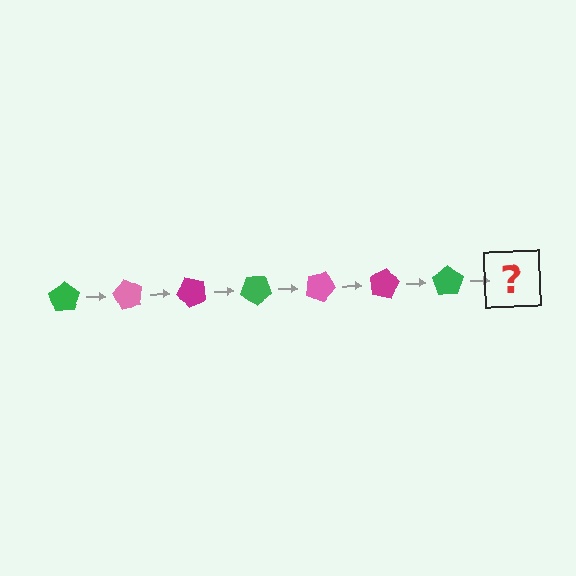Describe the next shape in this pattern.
It should be a pink pentagon, rotated 420 degrees from the start.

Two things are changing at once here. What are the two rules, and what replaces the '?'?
The two rules are that it rotates 60 degrees each step and the color cycles through green, pink, and magenta. The '?' should be a pink pentagon, rotated 420 degrees from the start.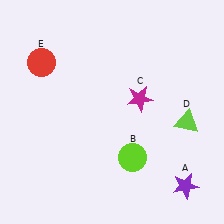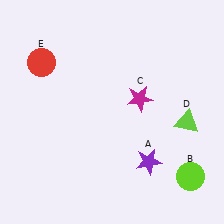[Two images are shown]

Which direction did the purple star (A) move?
The purple star (A) moved left.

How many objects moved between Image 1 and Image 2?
2 objects moved between the two images.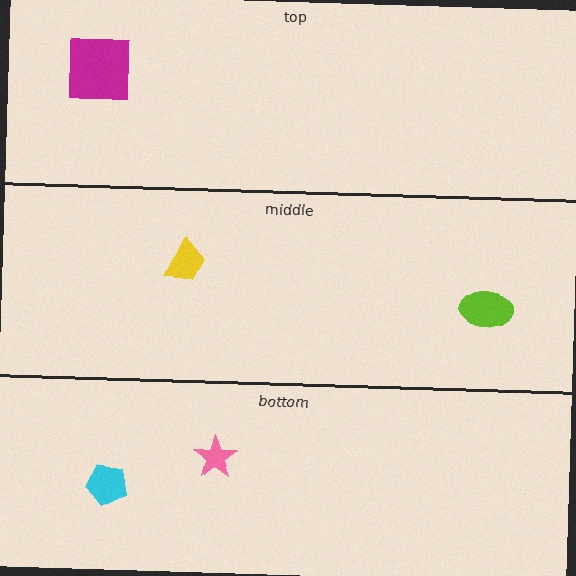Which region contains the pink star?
The bottom region.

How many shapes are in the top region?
1.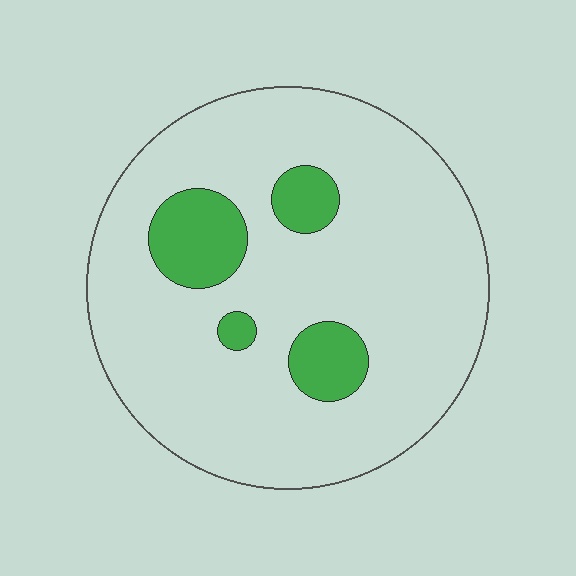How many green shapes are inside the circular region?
4.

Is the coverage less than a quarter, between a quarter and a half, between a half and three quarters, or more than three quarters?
Less than a quarter.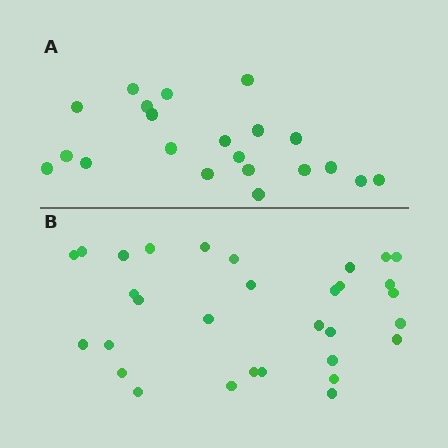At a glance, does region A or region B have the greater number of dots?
Region B (the bottom region) has more dots.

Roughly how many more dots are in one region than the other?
Region B has roughly 10 or so more dots than region A.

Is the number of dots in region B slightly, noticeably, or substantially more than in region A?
Region B has substantially more. The ratio is roughly 1.5 to 1.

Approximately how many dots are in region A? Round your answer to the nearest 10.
About 20 dots. (The exact count is 21, which rounds to 20.)